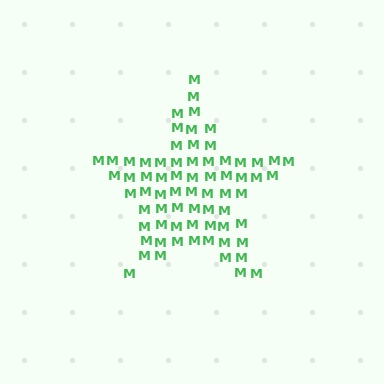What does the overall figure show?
The overall figure shows a star.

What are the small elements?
The small elements are letter M's.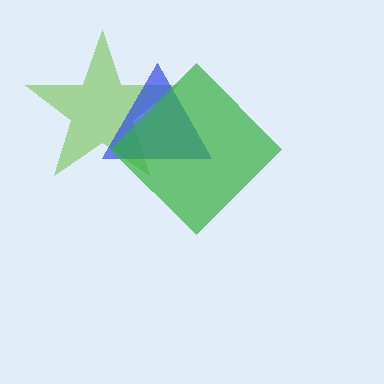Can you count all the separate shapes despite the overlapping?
Yes, there are 3 separate shapes.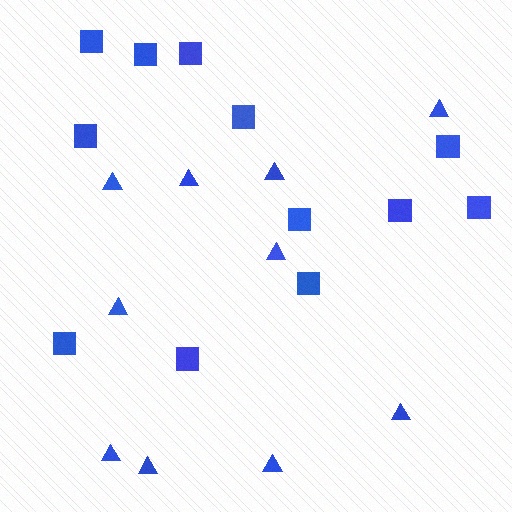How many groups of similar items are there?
There are 2 groups: one group of squares (12) and one group of triangles (10).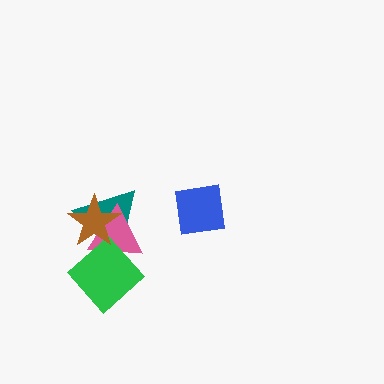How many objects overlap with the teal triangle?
3 objects overlap with the teal triangle.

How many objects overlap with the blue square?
0 objects overlap with the blue square.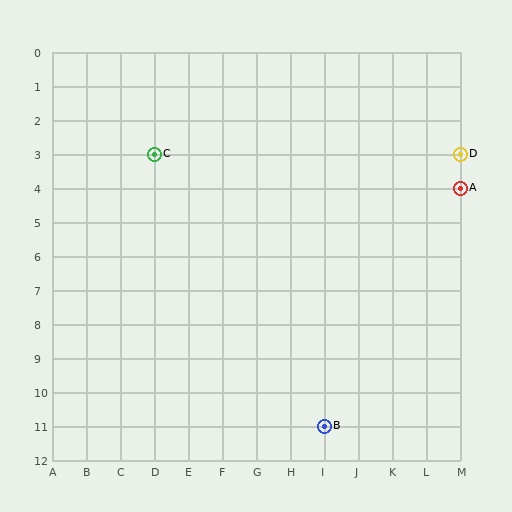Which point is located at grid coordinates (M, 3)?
Point D is at (M, 3).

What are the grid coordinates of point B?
Point B is at grid coordinates (I, 11).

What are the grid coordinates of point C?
Point C is at grid coordinates (D, 3).